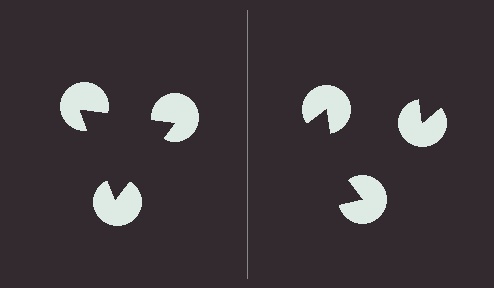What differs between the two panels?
The pac-man discs are positioned identically on both sides; only the wedge orientations differ. On the left they align to a triangle; on the right they are misaligned.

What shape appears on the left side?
An illusory triangle.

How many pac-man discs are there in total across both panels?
6 — 3 on each side.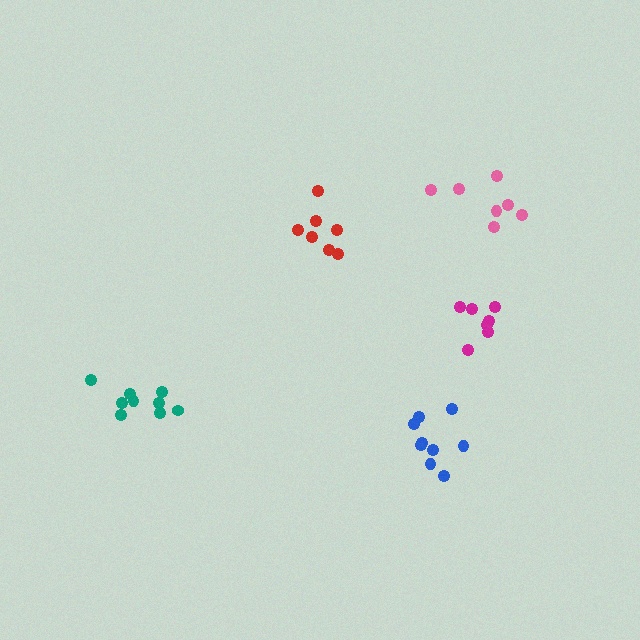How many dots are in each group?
Group 1: 7 dots, Group 2: 7 dots, Group 3: 7 dots, Group 4: 9 dots, Group 5: 9 dots (39 total).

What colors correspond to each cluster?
The clusters are colored: magenta, red, pink, blue, teal.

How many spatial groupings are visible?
There are 5 spatial groupings.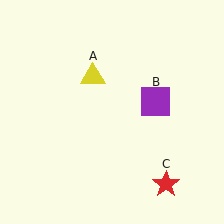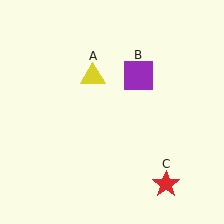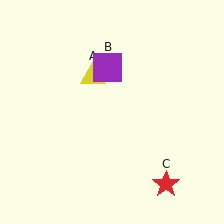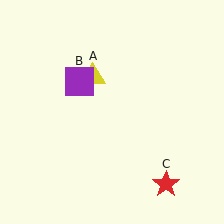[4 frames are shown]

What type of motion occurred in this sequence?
The purple square (object B) rotated counterclockwise around the center of the scene.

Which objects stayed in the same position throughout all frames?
Yellow triangle (object A) and red star (object C) remained stationary.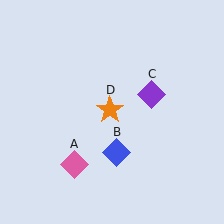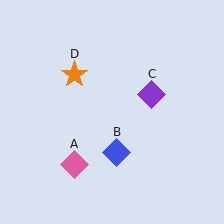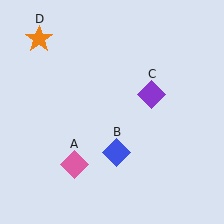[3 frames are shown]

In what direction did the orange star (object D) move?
The orange star (object D) moved up and to the left.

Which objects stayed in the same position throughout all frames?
Pink diamond (object A) and blue diamond (object B) and purple diamond (object C) remained stationary.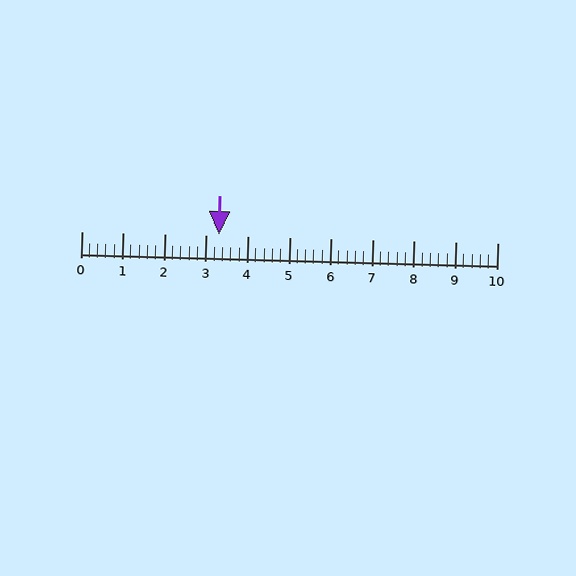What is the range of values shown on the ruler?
The ruler shows values from 0 to 10.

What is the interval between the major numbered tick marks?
The major tick marks are spaced 1 units apart.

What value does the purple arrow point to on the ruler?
The purple arrow points to approximately 3.3.